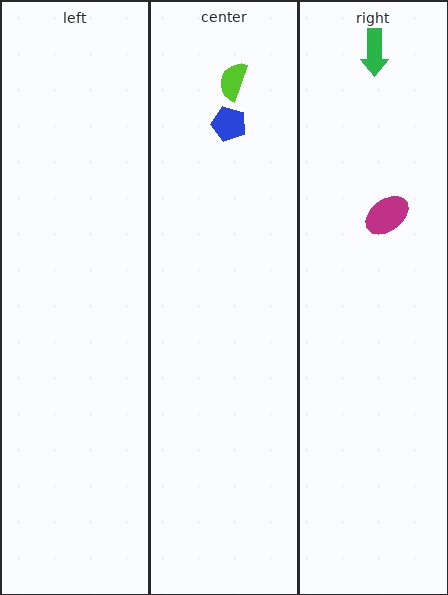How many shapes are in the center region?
2.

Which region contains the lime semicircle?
The center region.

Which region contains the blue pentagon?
The center region.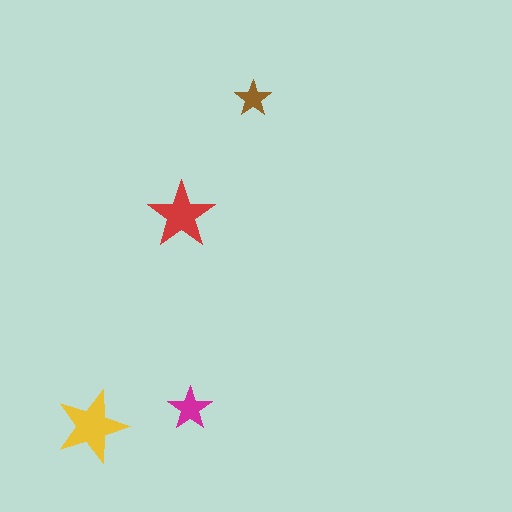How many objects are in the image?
There are 4 objects in the image.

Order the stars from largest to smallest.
the yellow one, the red one, the magenta one, the brown one.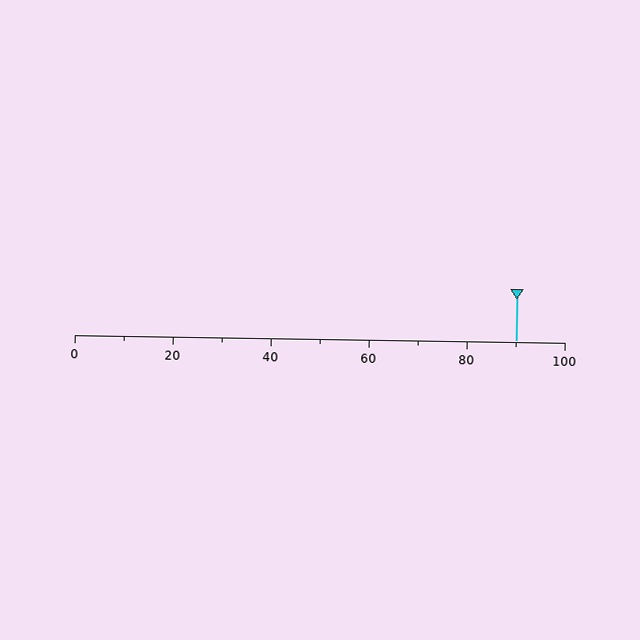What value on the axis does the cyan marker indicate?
The marker indicates approximately 90.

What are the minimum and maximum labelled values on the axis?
The axis runs from 0 to 100.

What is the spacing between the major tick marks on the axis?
The major ticks are spaced 20 apart.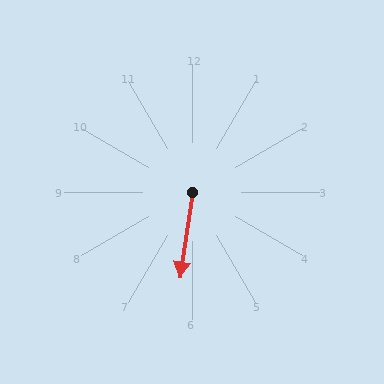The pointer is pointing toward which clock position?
Roughly 6 o'clock.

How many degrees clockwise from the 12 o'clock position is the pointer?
Approximately 188 degrees.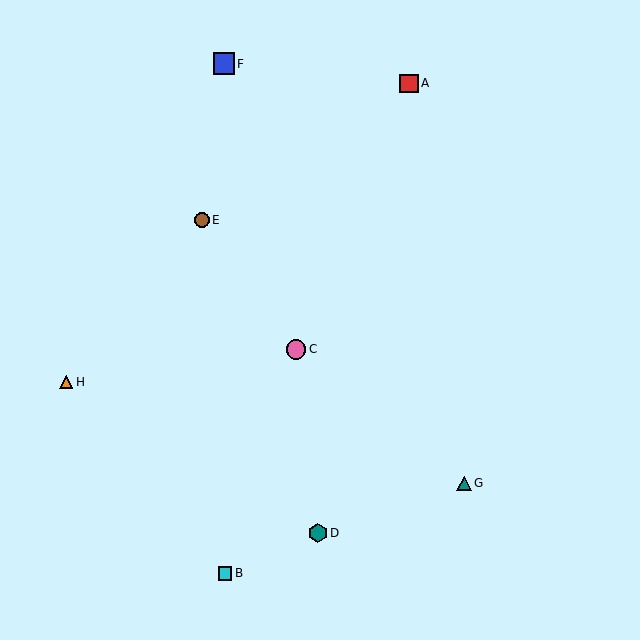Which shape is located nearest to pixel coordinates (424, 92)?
The red square (labeled A) at (409, 83) is nearest to that location.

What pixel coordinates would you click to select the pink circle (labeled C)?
Click at (296, 349) to select the pink circle C.